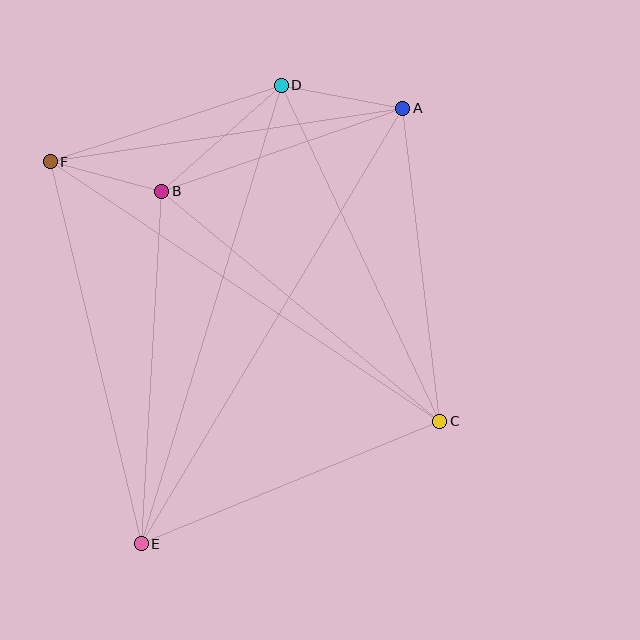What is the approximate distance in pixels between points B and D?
The distance between B and D is approximately 160 pixels.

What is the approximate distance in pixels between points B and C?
The distance between B and C is approximately 361 pixels.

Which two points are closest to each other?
Points B and F are closest to each other.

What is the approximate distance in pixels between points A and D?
The distance between A and D is approximately 123 pixels.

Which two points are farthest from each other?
Points A and E are farthest from each other.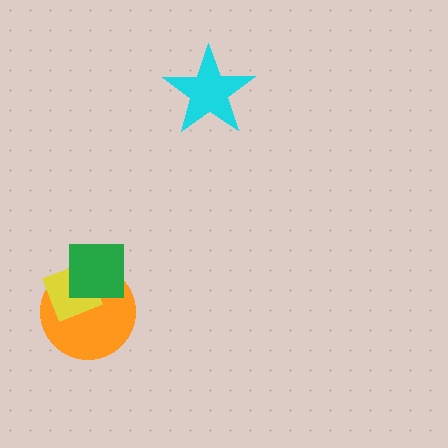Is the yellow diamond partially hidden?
Yes, it is partially covered by another shape.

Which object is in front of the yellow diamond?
The green square is in front of the yellow diamond.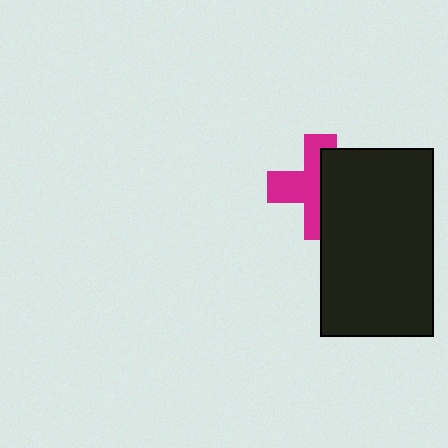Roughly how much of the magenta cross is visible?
About half of it is visible (roughly 52%).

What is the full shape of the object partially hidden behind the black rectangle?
The partially hidden object is a magenta cross.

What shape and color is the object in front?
The object in front is a black rectangle.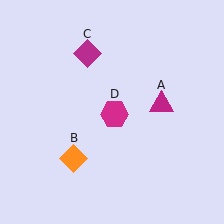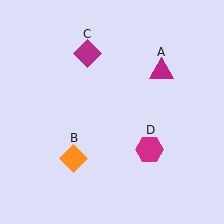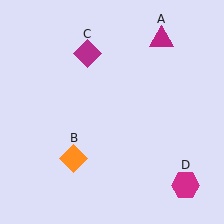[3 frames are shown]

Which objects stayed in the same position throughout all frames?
Orange diamond (object B) and magenta diamond (object C) remained stationary.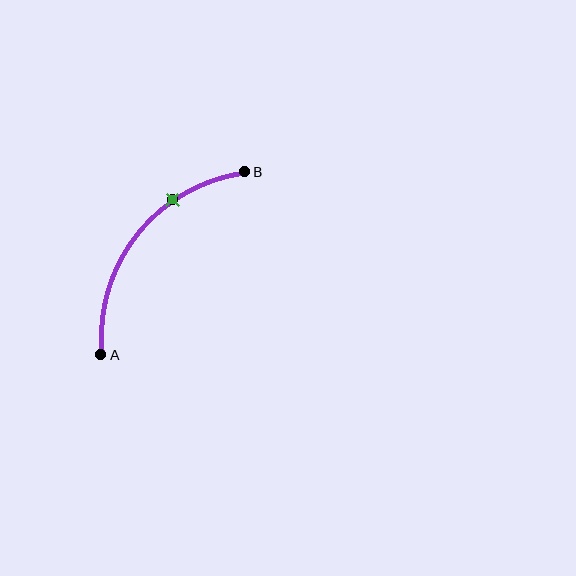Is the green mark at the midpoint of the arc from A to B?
No. The green mark lies on the arc but is closer to endpoint B. The arc midpoint would be at the point on the curve equidistant along the arc from both A and B.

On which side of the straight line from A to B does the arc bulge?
The arc bulges above and to the left of the straight line connecting A and B.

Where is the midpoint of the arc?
The arc midpoint is the point on the curve farthest from the straight line joining A and B. It sits above and to the left of that line.